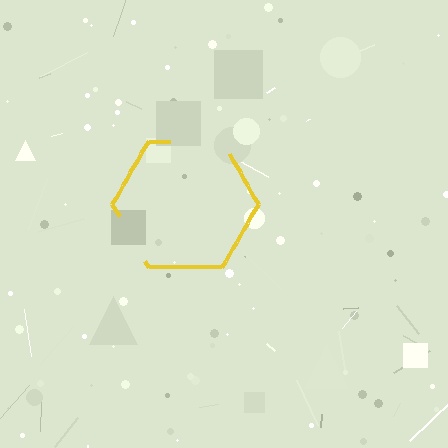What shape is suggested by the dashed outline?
The dashed outline suggests a hexagon.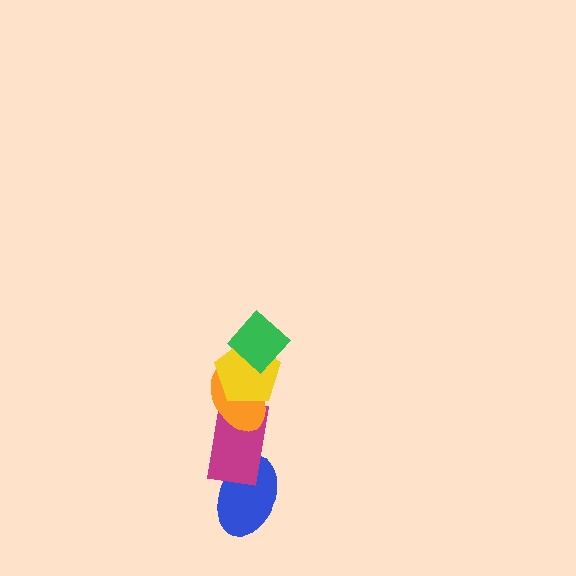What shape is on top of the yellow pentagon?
The green diamond is on top of the yellow pentagon.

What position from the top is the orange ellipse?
The orange ellipse is 3rd from the top.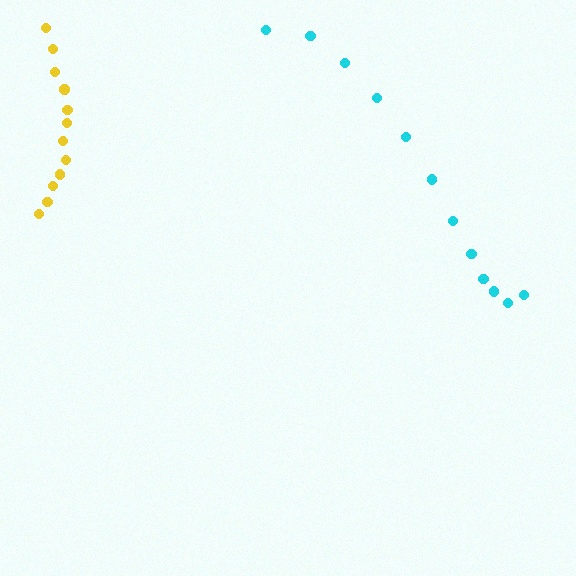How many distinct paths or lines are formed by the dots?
There are 2 distinct paths.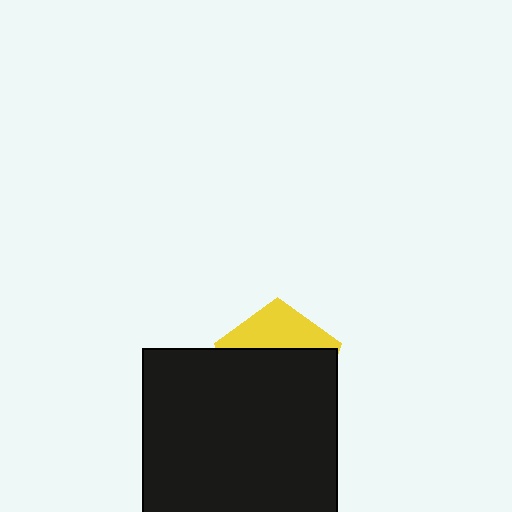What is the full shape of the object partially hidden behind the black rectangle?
The partially hidden object is a yellow pentagon.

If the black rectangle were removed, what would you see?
You would see the complete yellow pentagon.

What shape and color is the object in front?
The object in front is a black rectangle.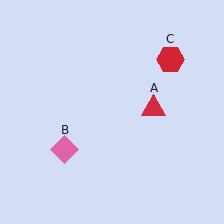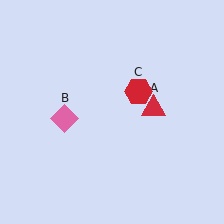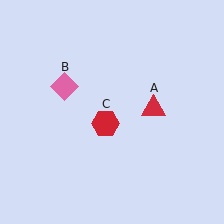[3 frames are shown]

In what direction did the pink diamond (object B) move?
The pink diamond (object B) moved up.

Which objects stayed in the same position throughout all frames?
Red triangle (object A) remained stationary.